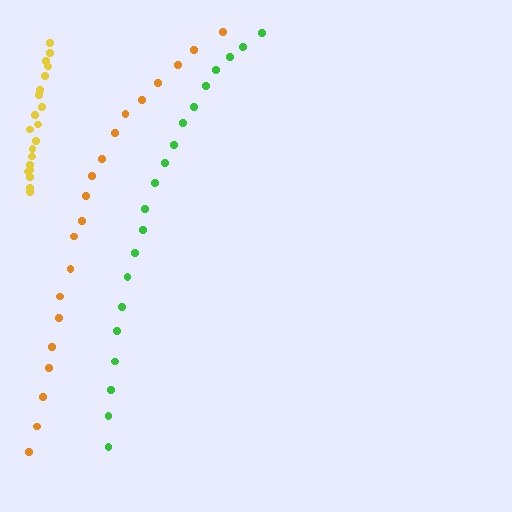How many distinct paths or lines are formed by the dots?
There are 3 distinct paths.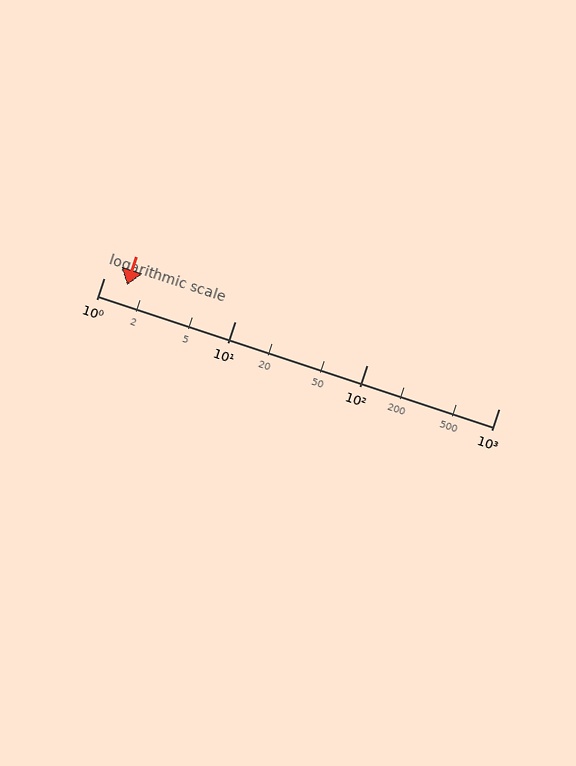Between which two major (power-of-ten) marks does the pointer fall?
The pointer is between 1 and 10.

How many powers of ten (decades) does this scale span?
The scale spans 3 decades, from 1 to 1000.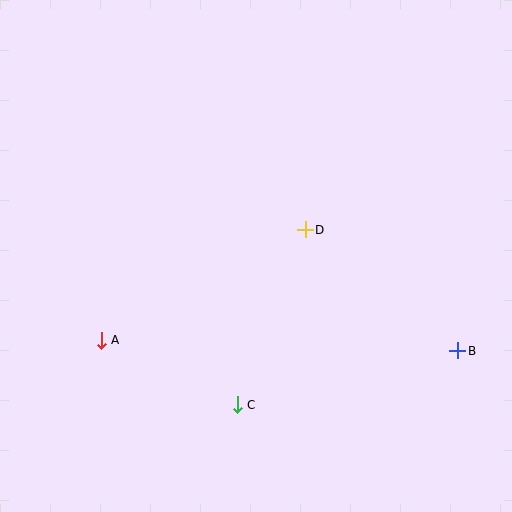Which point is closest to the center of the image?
Point D at (305, 230) is closest to the center.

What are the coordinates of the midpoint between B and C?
The midpoint between B and C is at (347, 378).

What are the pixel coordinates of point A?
Point A is at (101, 340).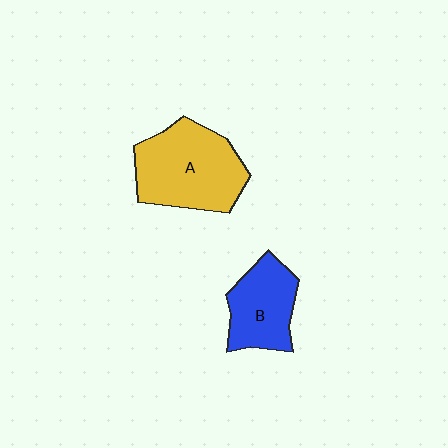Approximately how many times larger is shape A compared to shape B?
Approximately 1.5 times.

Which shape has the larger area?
Shape A (yellow).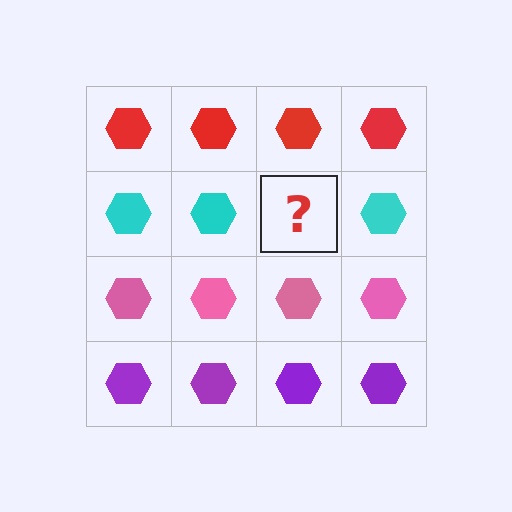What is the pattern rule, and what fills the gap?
The rule is that each row has a consistent color. The gap should be filled with a cyan hexagon.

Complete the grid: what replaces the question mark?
The question mark should be replaced with a cyan hexagon.